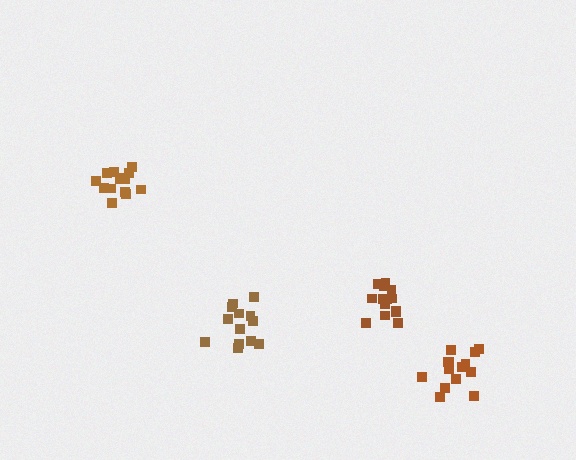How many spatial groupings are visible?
There are 4 spatial groupings.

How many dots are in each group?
Group 1: 14 dots, Group 2: 14 dots, Group 3: 13 dots, Group 4: 14 dots (55 total).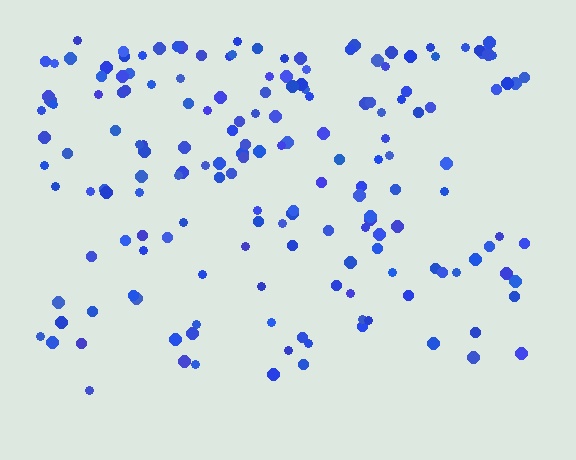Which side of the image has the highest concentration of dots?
The top.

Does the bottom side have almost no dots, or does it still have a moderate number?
Still a moderate number, just noticeably fewer than the top.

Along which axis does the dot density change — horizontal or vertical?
Vertical.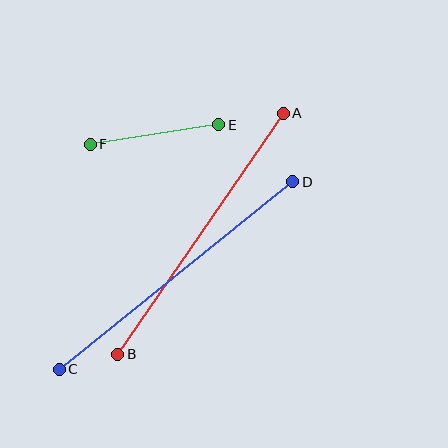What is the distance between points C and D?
The distance is approximately 300 pixels.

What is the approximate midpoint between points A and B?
The midpoint is at approximately (201, 234) pixels.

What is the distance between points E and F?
The distance is approximately 130 pixels.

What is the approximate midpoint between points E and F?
The midpoint is at approximately (154, 134) pixels.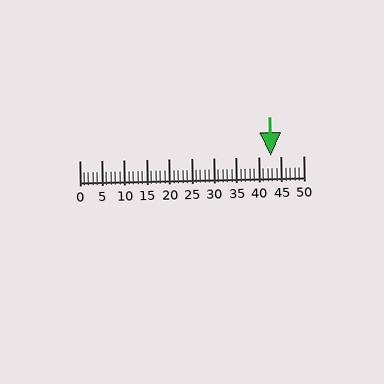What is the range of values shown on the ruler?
The ruler shows values from 0 to 50.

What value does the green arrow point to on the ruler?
The green arrow points to approximately 43.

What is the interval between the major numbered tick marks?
The major tick marks are spaced 5 units apart.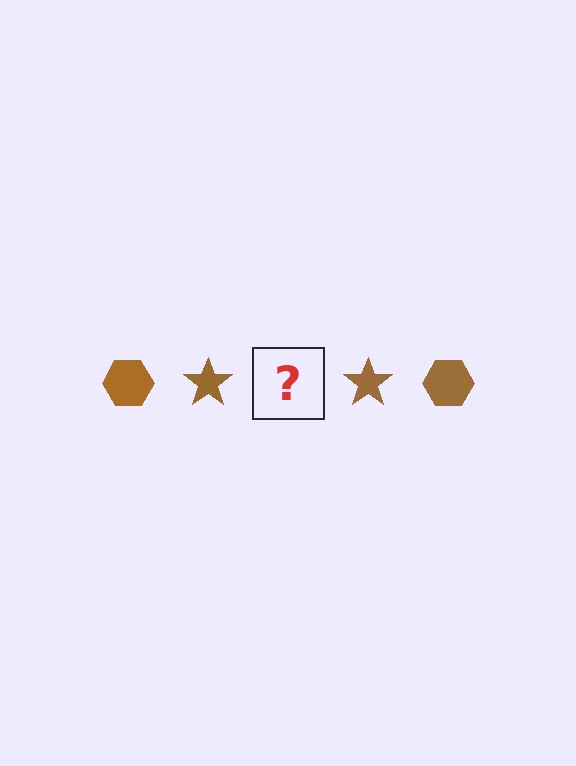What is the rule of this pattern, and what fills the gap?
The rule is that the pattern cycles through hexagon, star shapes in brown. The gap should be filled with a brown hexagon.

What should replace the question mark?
The question mark should be replaced with a brown hexagon.